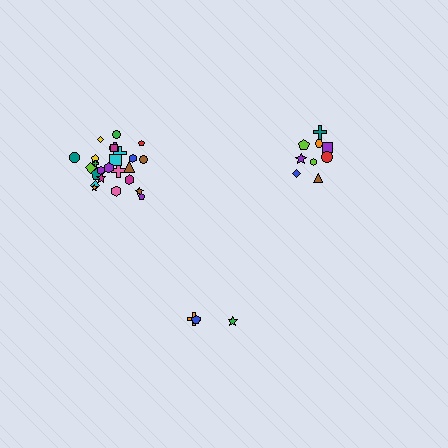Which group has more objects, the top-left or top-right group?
The top-left group.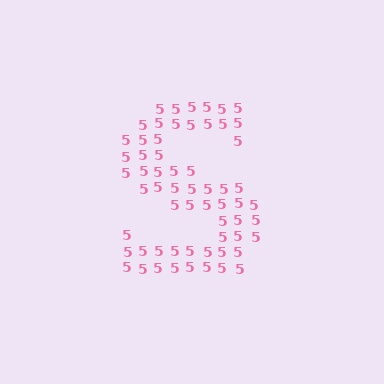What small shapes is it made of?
It is made of small digit 5's.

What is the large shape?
The large shape is the letter S.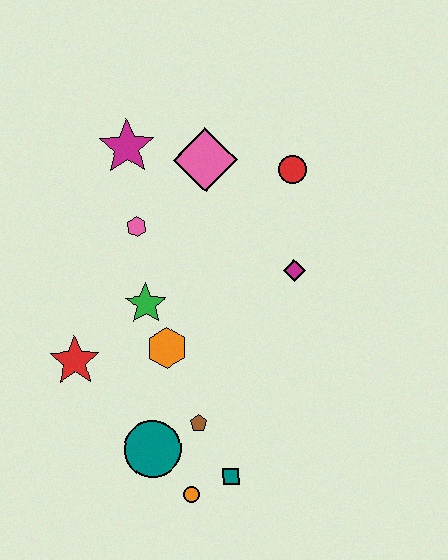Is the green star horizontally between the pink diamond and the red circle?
No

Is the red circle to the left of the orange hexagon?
No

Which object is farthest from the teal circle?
The red circle is farthest from the teal circle.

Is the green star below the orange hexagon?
No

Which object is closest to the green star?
The orange hexagon is closest to the green star.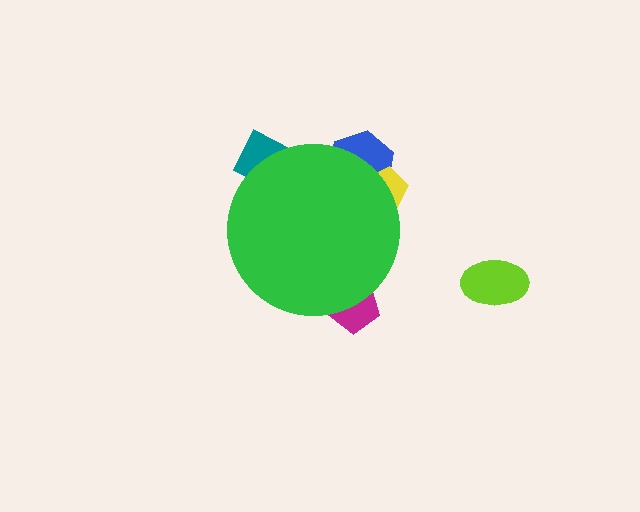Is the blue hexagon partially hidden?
Yes, the blue hexagon is partially hidden behind the green circle.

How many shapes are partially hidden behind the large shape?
4 shapes are partially hidden.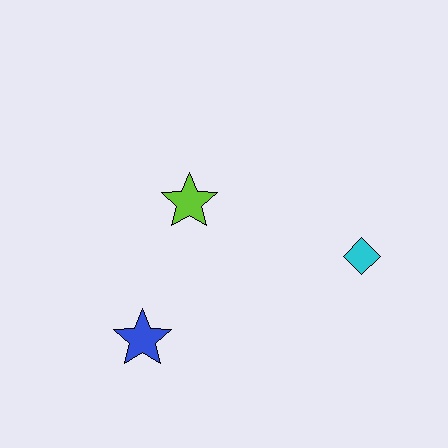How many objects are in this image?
There are 3 objects.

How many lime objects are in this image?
There is 1 lime object.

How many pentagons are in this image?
There are no pentagons.